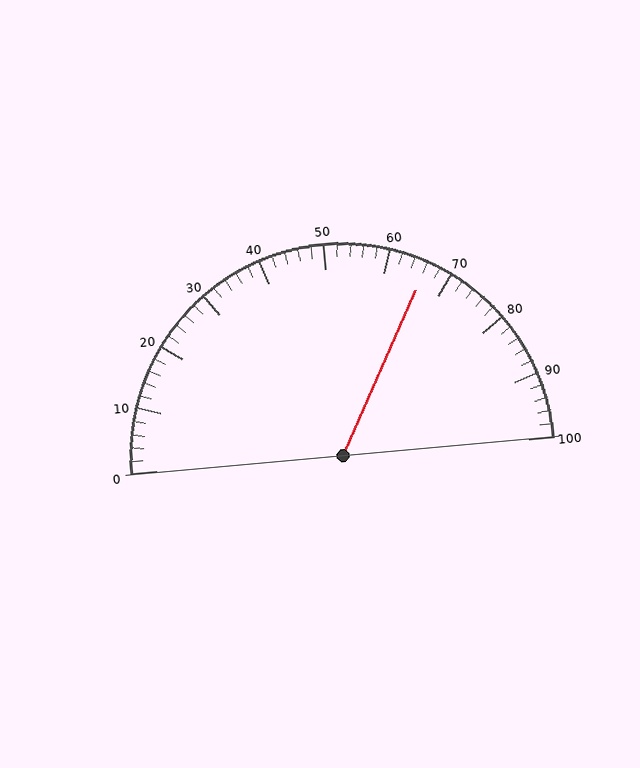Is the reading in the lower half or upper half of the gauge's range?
The reading is in the upper half of the range (0 to 100).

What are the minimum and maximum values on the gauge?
The gauge ranges from 0 to 100.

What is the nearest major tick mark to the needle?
The nearest major tick mark is 70.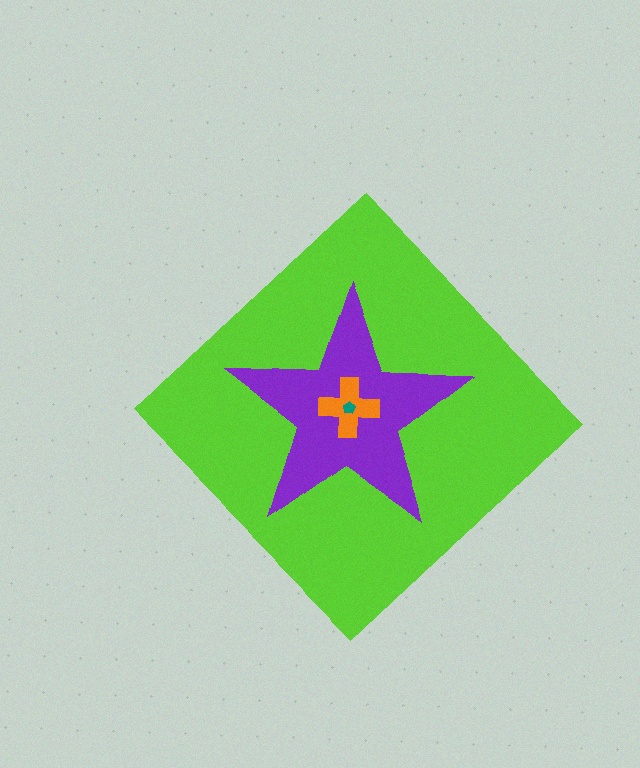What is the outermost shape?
The lime diamond.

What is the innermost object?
The teal pentagon.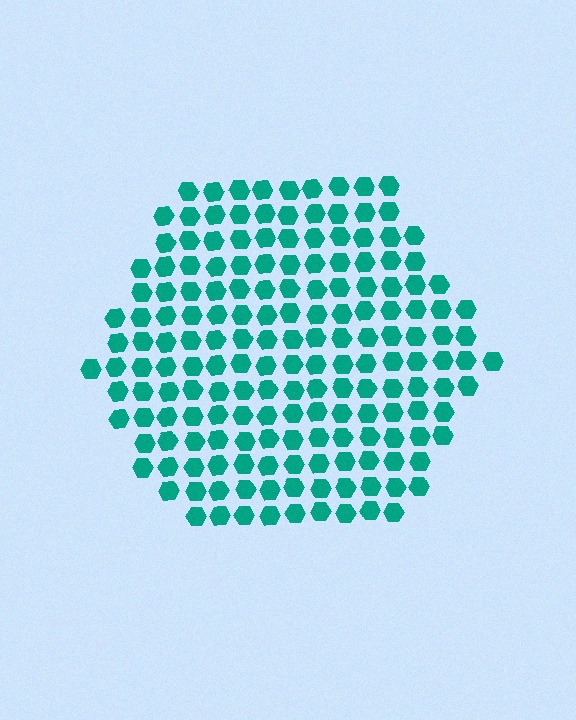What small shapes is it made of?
It is made of small hexagons.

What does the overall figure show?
The overall figure shows a hexagon.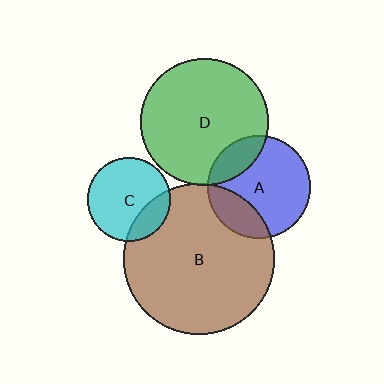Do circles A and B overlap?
Yes.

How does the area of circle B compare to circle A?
Approximately 2.2 times.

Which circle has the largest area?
Circle B (brown).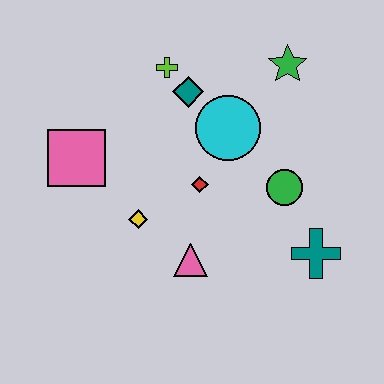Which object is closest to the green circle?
The teal cross is closest to the green circle.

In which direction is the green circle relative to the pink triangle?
The green circle is to the right of the pink triangle.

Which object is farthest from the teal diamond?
The teal cross is farthest from the teal diamond.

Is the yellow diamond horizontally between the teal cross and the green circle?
No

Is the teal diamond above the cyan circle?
Yes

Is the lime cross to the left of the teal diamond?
Yes